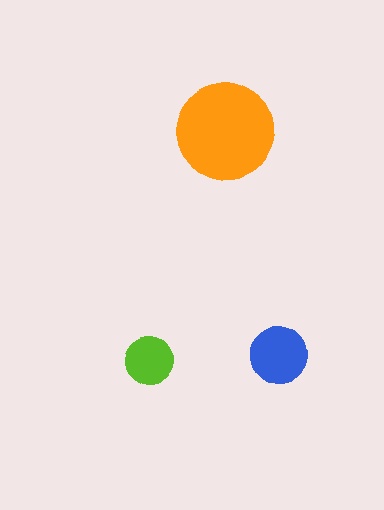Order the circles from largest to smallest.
the orange one, the blue one, the lime one.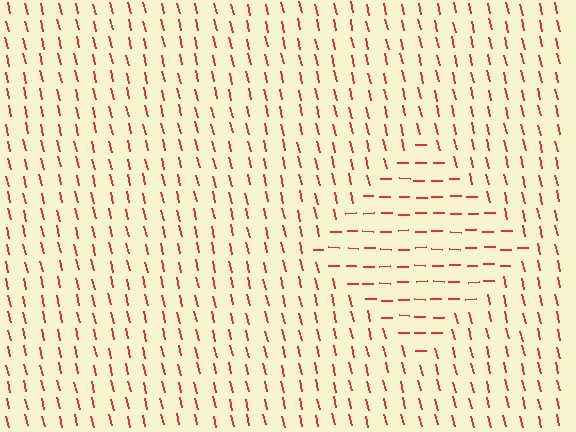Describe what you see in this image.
The image is filled with small red line segments. A diamond region in the image has lines oriented differently from the surrounding lines, creating a visible texture boundary.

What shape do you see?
I see a diamond.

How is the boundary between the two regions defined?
The boundary is defined purely by a change in line orientation (approximately 77 degrees difference). All lines are the same color and thickness.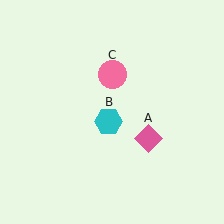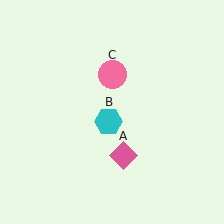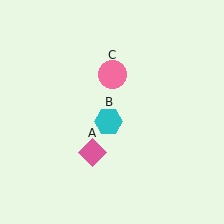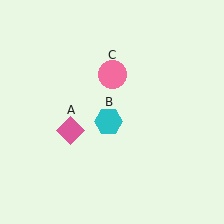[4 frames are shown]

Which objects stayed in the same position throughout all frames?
Cyan hexagon (object B) and pink circle (object C) remained stationary.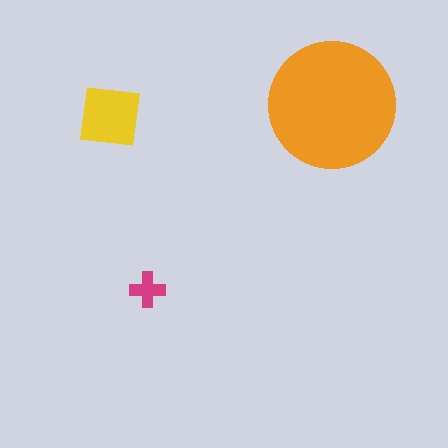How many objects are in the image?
There are 3 objects in the image.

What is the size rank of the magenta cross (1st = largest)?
3rd.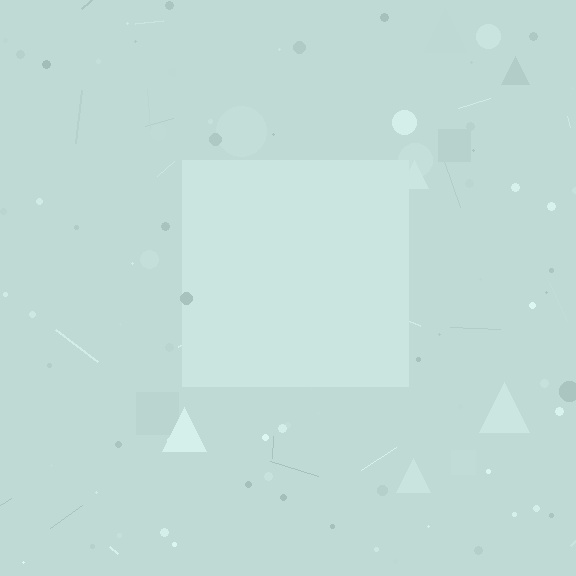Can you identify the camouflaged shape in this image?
The camouflaged shape is a square.